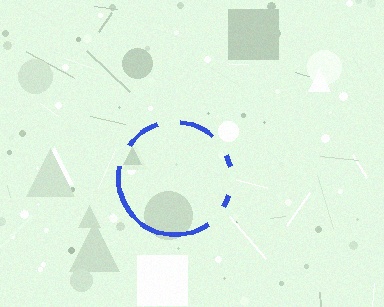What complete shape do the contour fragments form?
The contour fragments form a circle.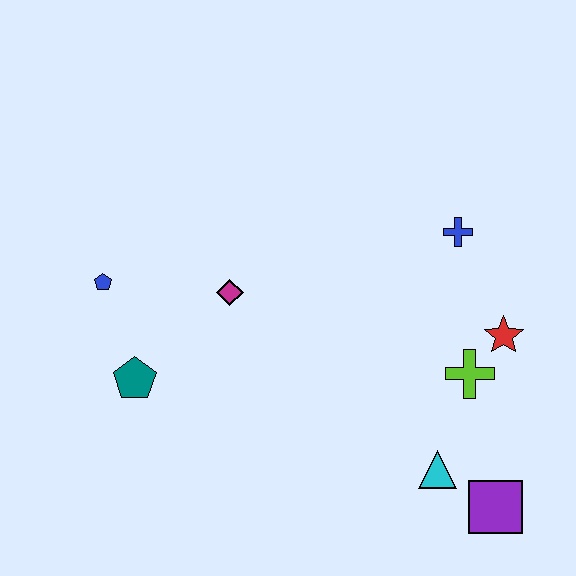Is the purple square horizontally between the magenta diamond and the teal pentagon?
No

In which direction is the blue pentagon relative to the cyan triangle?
The blue pentagon is to the left of the cyan triangle.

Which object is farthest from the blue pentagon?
The purple square is farthest from the blue pentagon.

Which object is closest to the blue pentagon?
The teal pentagon is closest to the blue pentagon.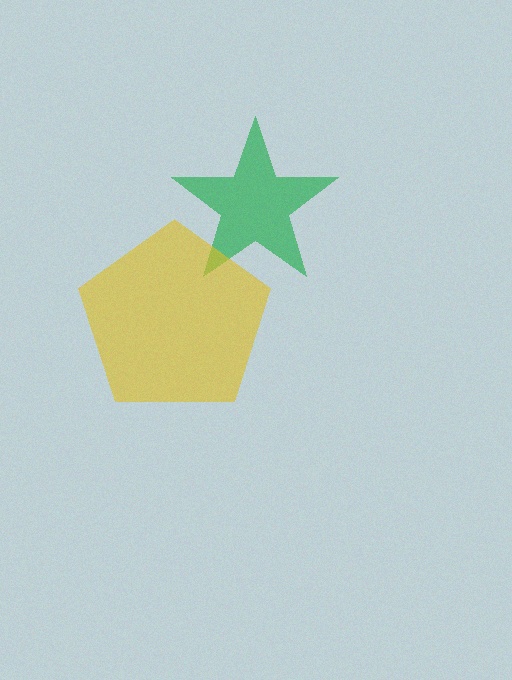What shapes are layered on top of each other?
The layered shapes are: a green star, a yellow pentagon.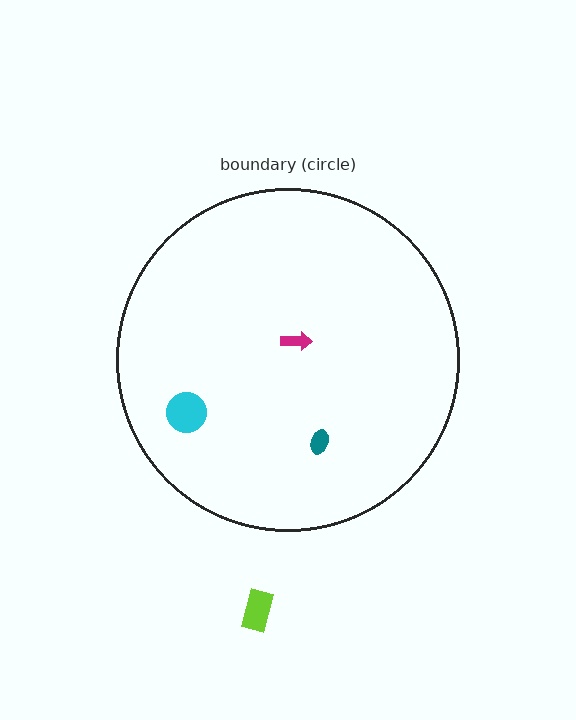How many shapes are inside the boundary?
3 inside, 1 outside.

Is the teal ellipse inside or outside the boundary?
Inside.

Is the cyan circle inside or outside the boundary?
Inside.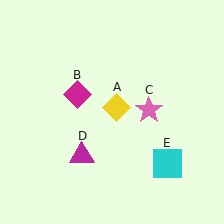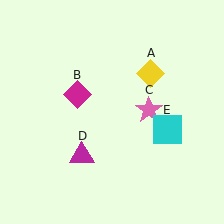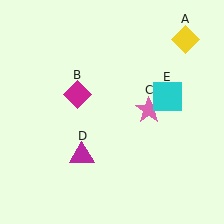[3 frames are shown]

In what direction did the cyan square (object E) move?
The cyan square (object E) moved up.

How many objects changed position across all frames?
2 objects changed position: yellow diamond (object A), cyan square (object E).